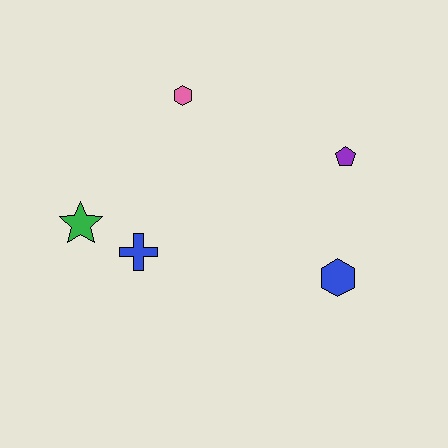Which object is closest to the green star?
The blue cross is closest to the green star.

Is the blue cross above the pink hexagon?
No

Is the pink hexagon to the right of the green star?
Yes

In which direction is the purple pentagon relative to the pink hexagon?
The purple pentagon is to the right of the pink hexagon.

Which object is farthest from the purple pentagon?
The green star is farthest from the purple pentagon.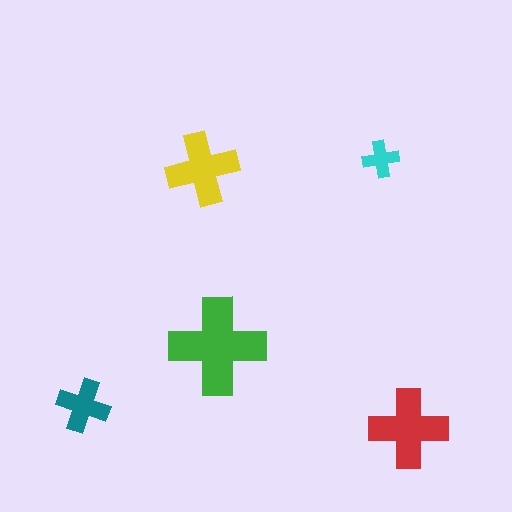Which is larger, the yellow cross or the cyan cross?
The yellow one.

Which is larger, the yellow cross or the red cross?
The red one.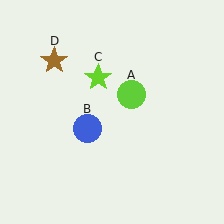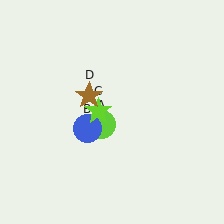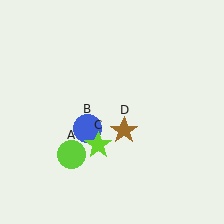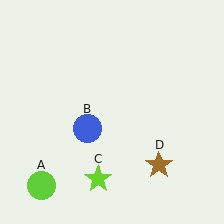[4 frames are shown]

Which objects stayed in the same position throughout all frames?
Blue circle (object B) remained stationary.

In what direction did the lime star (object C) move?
The lime star (object C) moved down.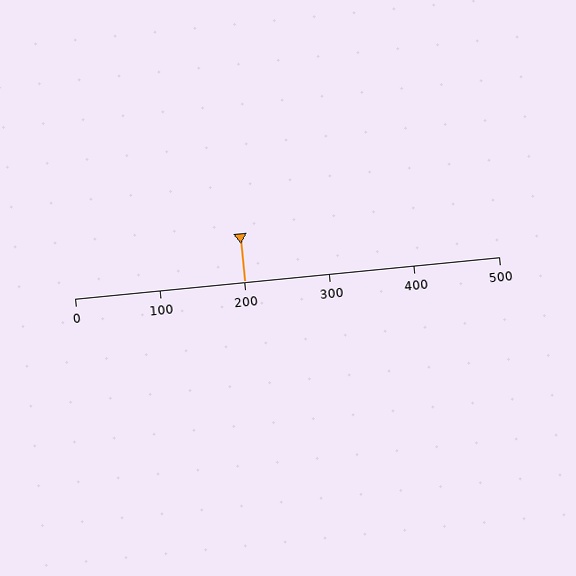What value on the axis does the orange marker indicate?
The marker indicates approximately 200.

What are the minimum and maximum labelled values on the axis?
The axis runs from 0 to 500.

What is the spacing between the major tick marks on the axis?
The major ticks are spaced 100 apart.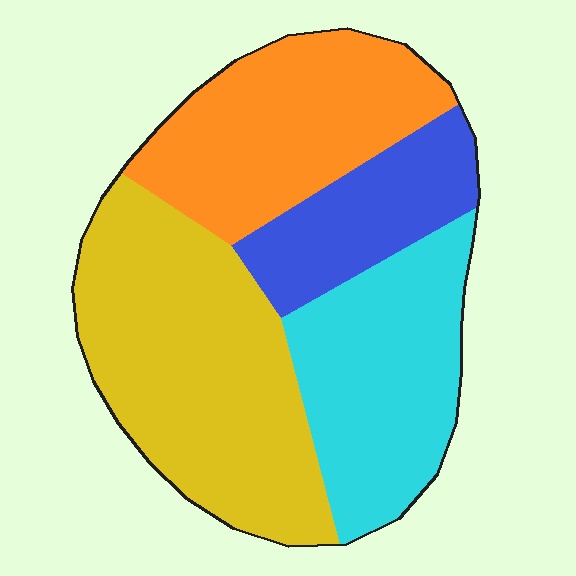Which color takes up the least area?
Blue, at roughly 15%.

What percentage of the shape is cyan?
Cyan covers about 25% of the shape.